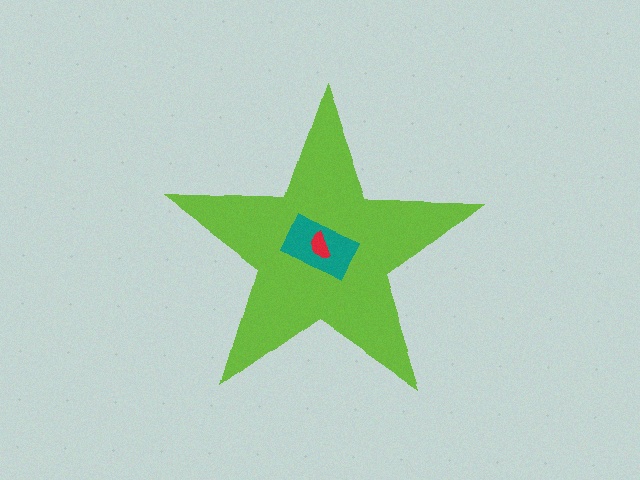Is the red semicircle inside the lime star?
Yes.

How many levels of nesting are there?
3.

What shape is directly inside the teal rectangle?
The red semicircle.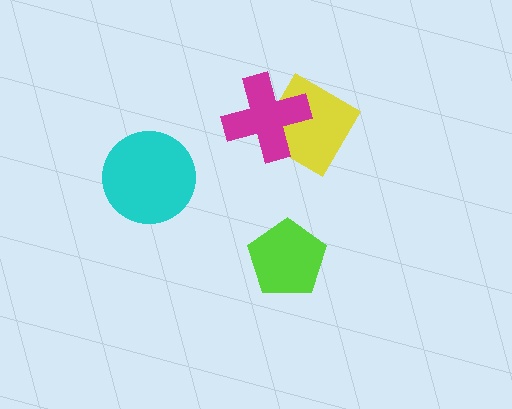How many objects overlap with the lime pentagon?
0 objects overlap with the lime pentagon.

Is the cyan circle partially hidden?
No, no other shape covers it.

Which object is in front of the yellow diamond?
The magenta cross is in front of the yellow diamond.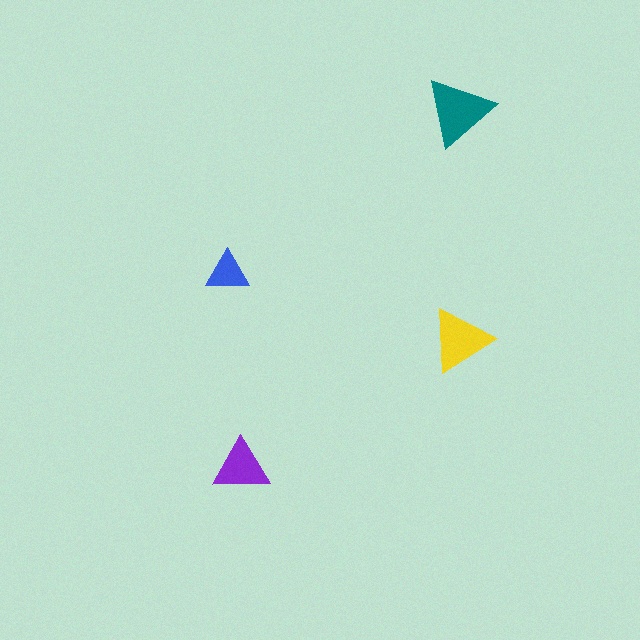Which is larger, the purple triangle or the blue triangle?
The purple one.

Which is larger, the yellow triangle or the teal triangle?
The teal one.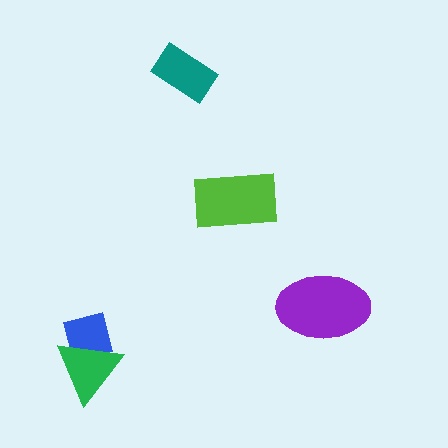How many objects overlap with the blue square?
1 object overlaps with the blue square.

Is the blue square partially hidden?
Yes, it is partially covered by another shape.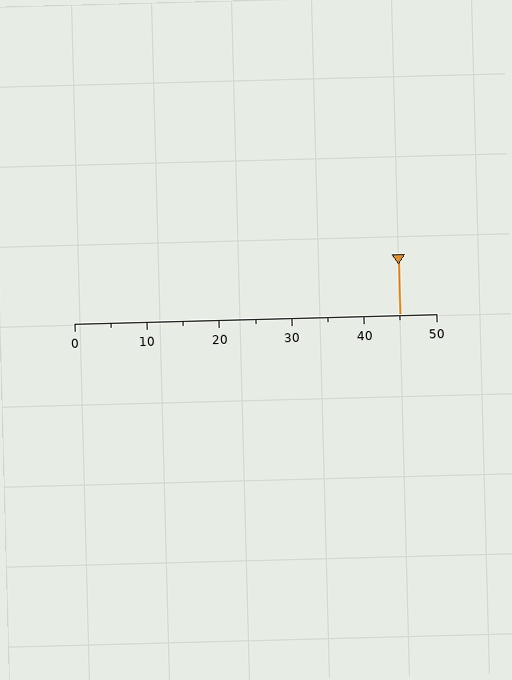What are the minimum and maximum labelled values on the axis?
The axis runs from 0 to 50.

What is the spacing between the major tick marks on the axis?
The major ticks are spaced 10 apart.